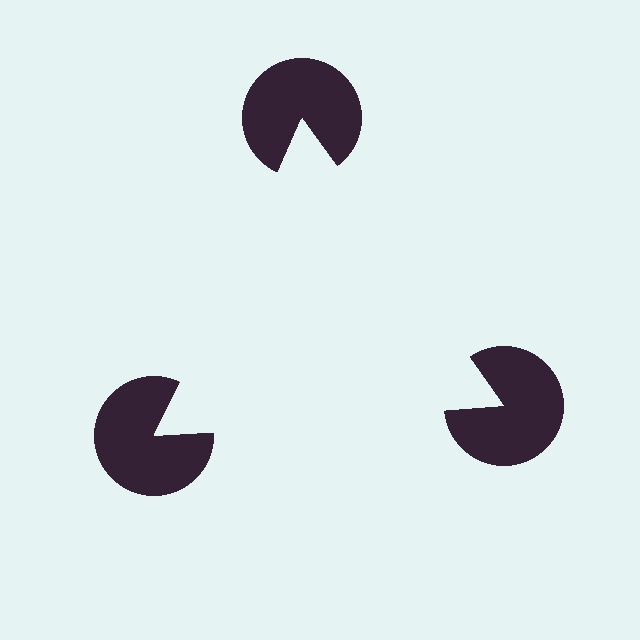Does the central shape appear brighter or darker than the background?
It typically appears slightly brighter than the background, even though no actual brightness change is drawn.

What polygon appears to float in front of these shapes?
An illusory triangle — its edges are inferred from the aligned wedge cuts in the pac-man discs, not physically drawn.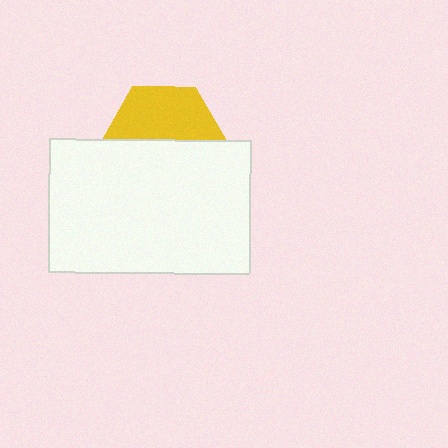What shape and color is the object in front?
The object in front is a white rectangle.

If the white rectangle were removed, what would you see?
You would see the complete yellow hexagon.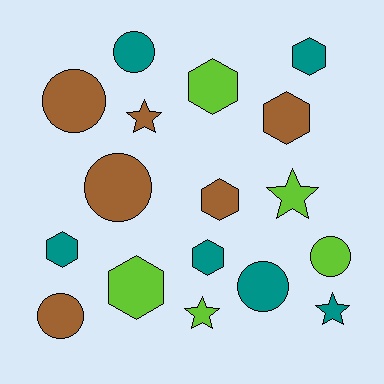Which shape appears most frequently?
Hexagon, with 7 objects.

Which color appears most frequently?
Brown, with 6 objects.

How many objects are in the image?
There are 17 objects.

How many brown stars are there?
There is 1 brown star.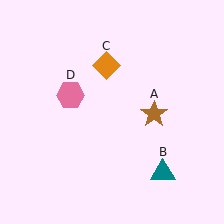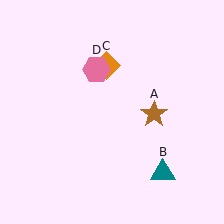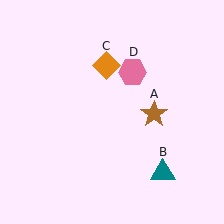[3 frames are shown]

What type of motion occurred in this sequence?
The pink hexagon (object D) rotated clockwise around the center of the scene.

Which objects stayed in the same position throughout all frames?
Brown star (object A) and teal triangle (object B) and orange diamond (object C) remained stationary.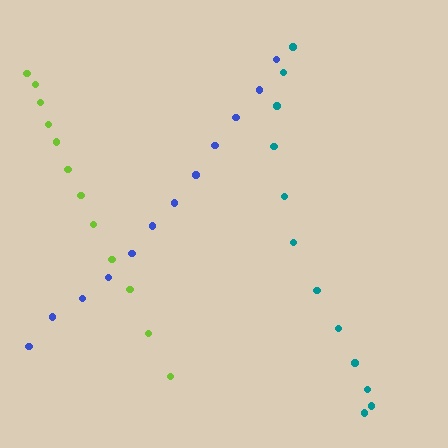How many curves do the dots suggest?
There are 3 distinct paths.